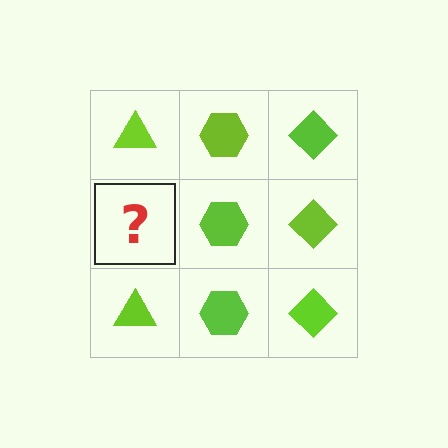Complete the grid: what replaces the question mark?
The question mark should be replaced with a lime triangle.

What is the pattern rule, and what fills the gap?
The rule is that each column has a consistent shape. The gap should be filled with a lime triangle.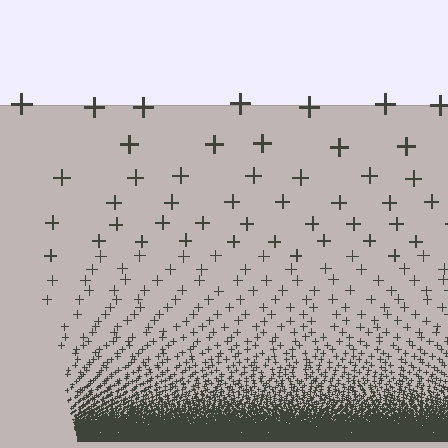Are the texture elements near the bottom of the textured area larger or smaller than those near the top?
Smaller. The gradient is inverted — elements near the bottom are smaller and denser.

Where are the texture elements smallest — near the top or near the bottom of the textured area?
Near the bottom.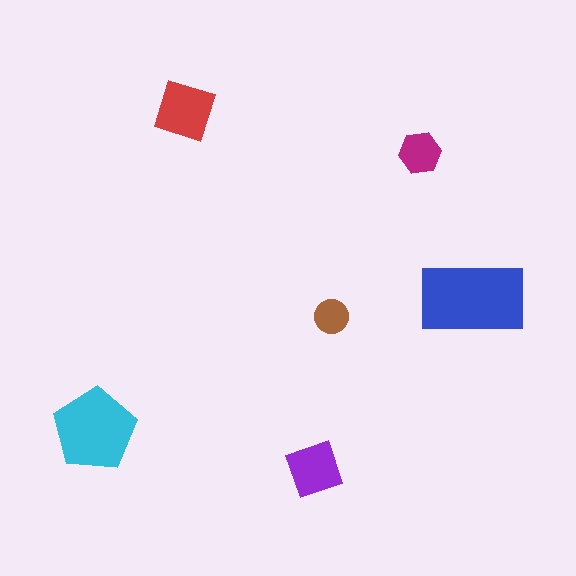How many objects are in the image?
There are 6 objects in the image.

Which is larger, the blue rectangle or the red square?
The blue rectangle.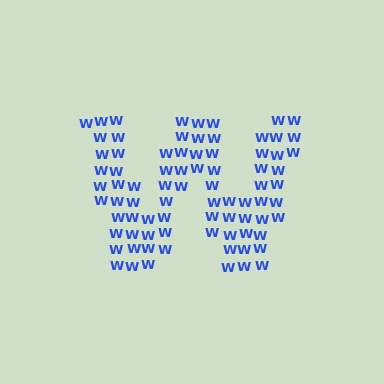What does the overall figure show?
The overall figure shows the letter W.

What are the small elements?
The small elements are letter W's.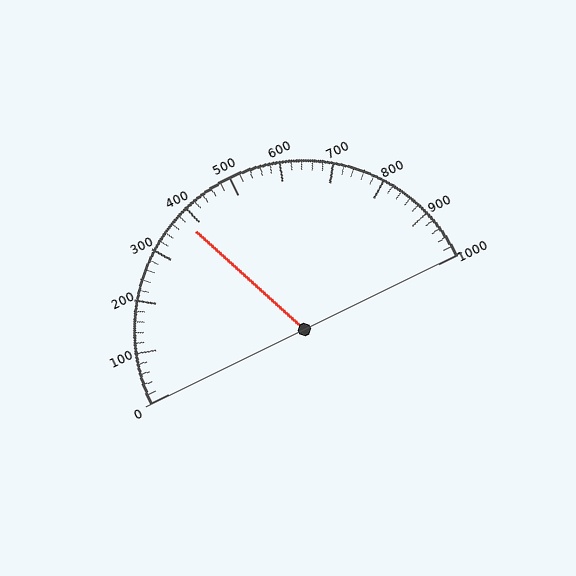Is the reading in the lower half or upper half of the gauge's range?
The reading is in the lower half of the range (0 to 1000).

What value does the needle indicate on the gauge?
The needle indicates approximately 380.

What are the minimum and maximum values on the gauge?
The gauge ranges from 0 to 1000.